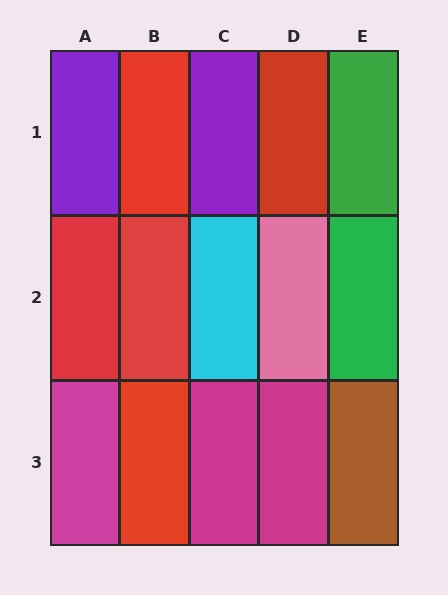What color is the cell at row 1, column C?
Purple.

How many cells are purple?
2 cells are purple.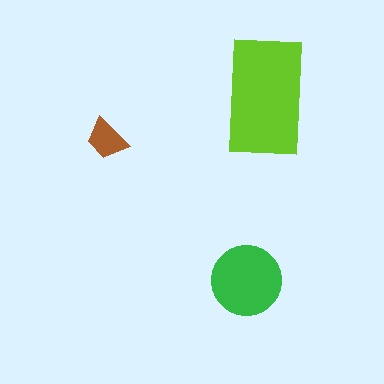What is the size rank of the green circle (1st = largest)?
2nd.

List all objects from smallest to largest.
The brown trapezoid, the green circle, the lime rectangle.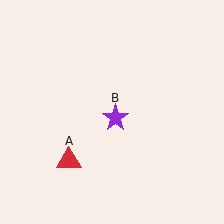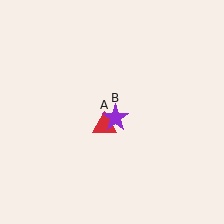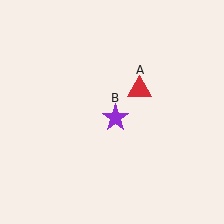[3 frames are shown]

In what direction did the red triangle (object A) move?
The red triangle (object A) moved up and to the right.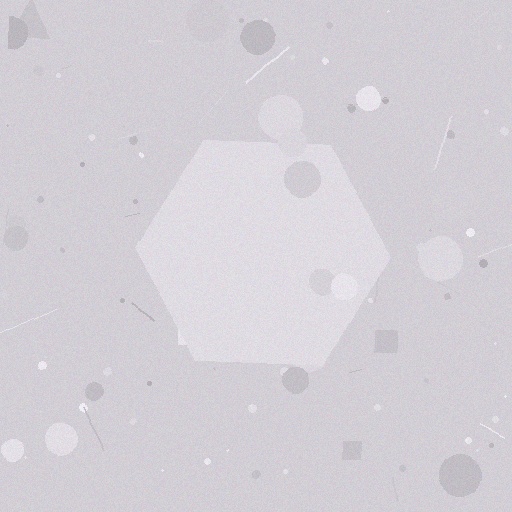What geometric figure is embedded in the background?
A hexagon is embedded in the background.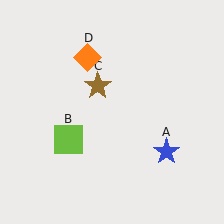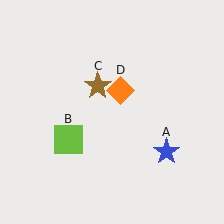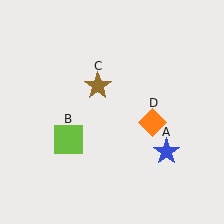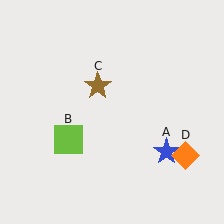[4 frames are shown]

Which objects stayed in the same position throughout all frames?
Blue star (object A) and lime square (object B) and brown star (object C) remained stationary.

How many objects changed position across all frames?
1 object changed position: orange diamond (object D).